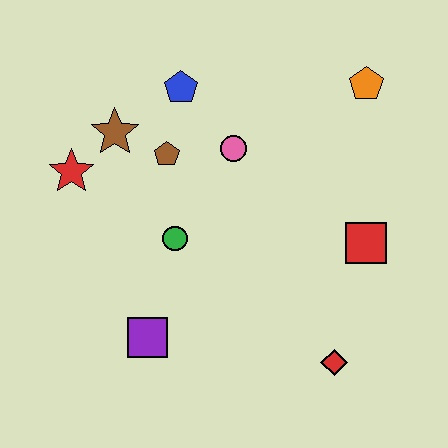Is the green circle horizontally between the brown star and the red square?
Yes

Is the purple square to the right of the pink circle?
No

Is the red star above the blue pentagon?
No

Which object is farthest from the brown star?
The red diamond is farthest from the brown star.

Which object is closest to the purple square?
The green circle is closest to the purple square.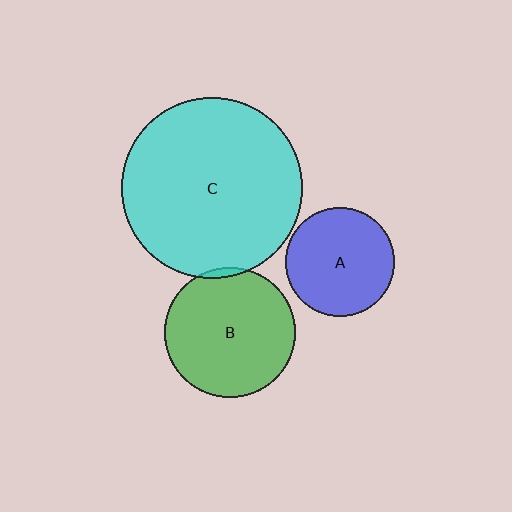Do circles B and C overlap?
Yes.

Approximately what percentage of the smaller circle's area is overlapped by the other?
Approximately 5%.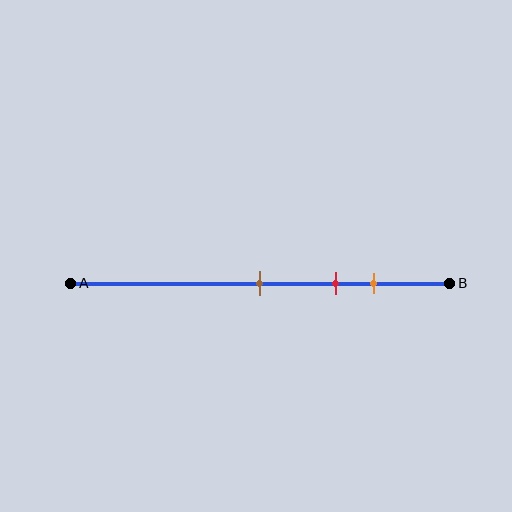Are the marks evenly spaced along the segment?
Yes, the marks are approximately evenly spaced.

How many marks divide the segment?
There are 3 marks dividing the segment.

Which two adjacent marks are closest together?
The red and orange marks are the closest adjacent pair.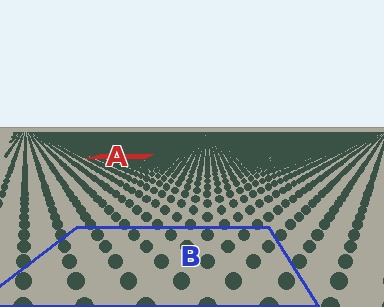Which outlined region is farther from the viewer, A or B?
Region A is farther from the viewer — the texture elements inside it appear smaller and more densely packed.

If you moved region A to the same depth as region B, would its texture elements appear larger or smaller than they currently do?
They would appear larger. At a closer depth, the same texture elements are projected at a bigger on-screen size.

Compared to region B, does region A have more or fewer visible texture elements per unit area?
Region A has more texture elements per unit area — they are packed more densely because it is farther away.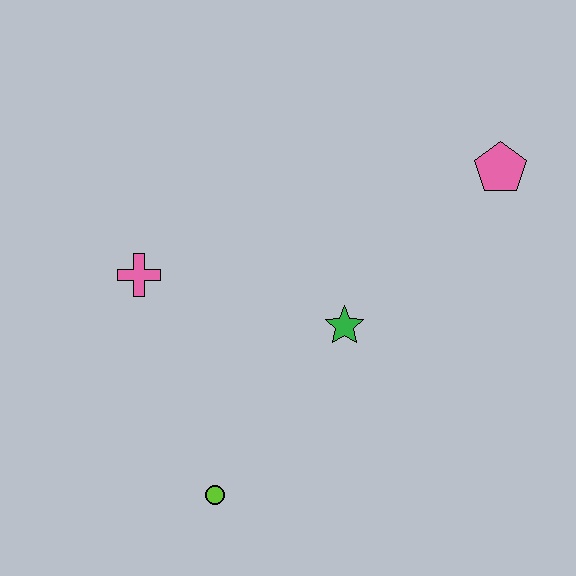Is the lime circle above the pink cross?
No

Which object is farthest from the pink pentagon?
The lime circle is farthest from the pink pentagon.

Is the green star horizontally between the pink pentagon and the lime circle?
Yes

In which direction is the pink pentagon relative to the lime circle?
The pink pentagon is above the lime circle.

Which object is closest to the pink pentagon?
The green star is closest to the pink pentagon.